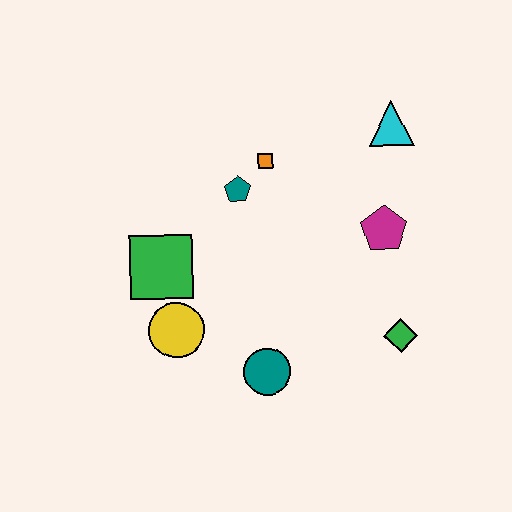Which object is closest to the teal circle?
The yellow circle is closest to the teal circle.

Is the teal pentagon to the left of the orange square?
Yes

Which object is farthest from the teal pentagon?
The green diamond is farthest from the teal pentagon.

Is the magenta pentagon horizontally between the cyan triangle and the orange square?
Yes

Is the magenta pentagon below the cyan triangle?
Yes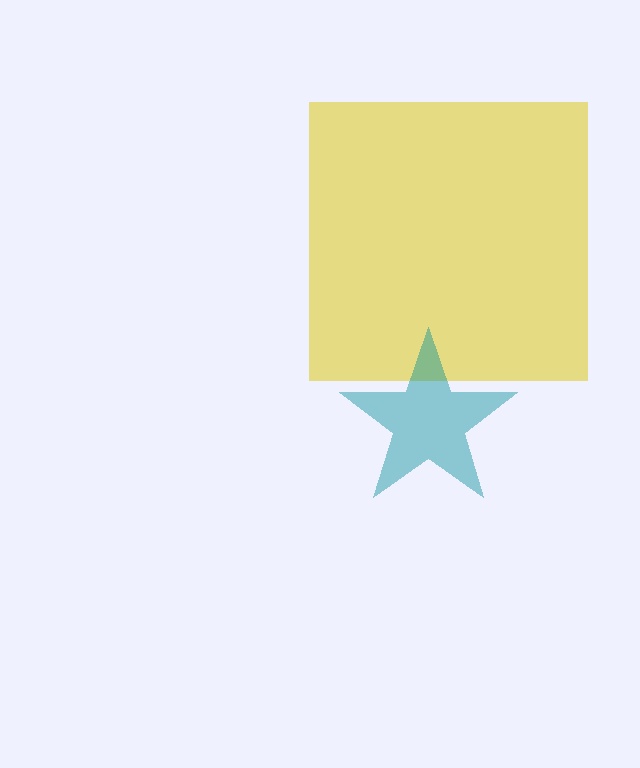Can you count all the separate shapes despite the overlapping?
Yes, there are 2 separate shapes.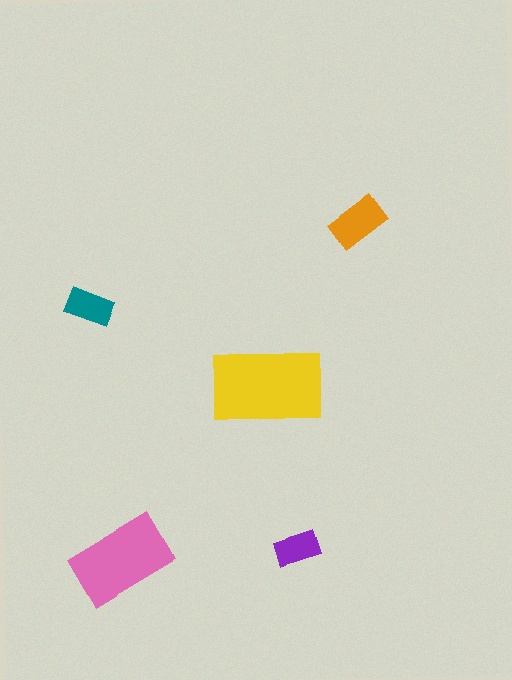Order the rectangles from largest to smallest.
the yellow one, the pink one, the orange one, the teal one, the purple one.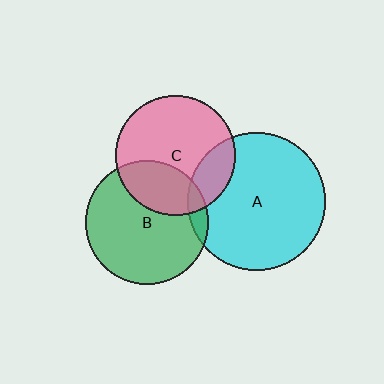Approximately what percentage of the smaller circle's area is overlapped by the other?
Approximately 30%.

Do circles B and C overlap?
Yes.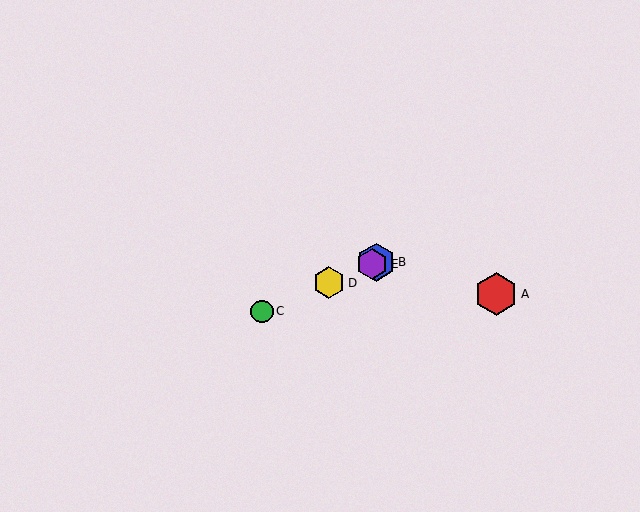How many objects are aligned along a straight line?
4 objects (B, C, D, E) are aligned along a straight line.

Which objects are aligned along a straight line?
Objects B, C, D, E are aligned along a straight line.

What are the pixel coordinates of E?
Object E is at (372, 264).